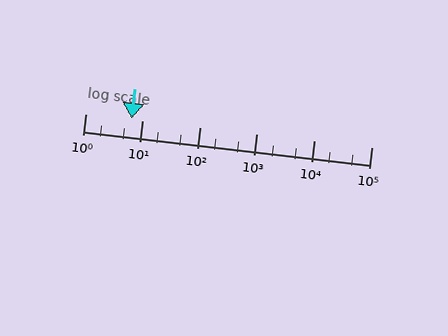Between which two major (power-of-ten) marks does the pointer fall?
The pointer is between 1 and 10.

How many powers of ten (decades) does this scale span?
The scale spans 5 decades, from 1 to 100000.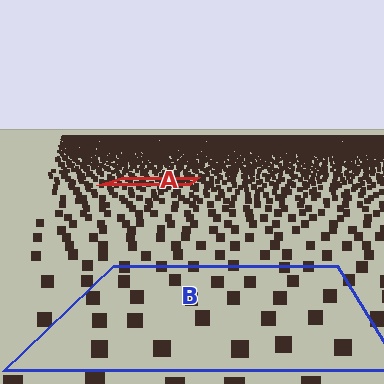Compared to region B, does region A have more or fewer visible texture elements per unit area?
Region A has more texture elements per unit area — they are packed more densely because it is farther away.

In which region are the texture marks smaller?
The texture marks are smaller in region A, because it is farther away.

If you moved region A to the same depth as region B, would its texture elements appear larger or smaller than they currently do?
They would appear larger. At a closer depth, the same texture elements are projected at a bigger on-screen size.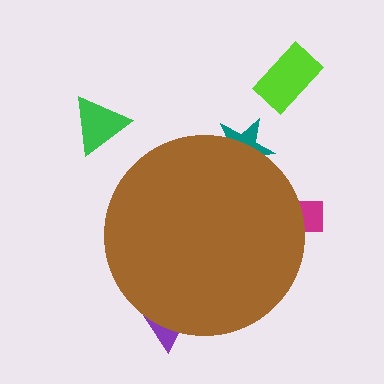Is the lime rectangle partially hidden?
No, the lime rectangle is fully visible.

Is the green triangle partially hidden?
No, the green triangle is fully visible.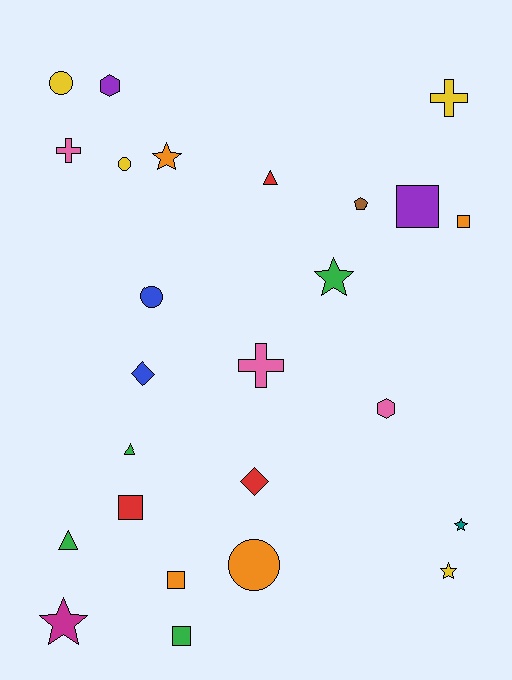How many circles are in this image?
There are 4 circles.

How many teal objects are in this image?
There is 1 teal object.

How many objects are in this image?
There are 25 objects.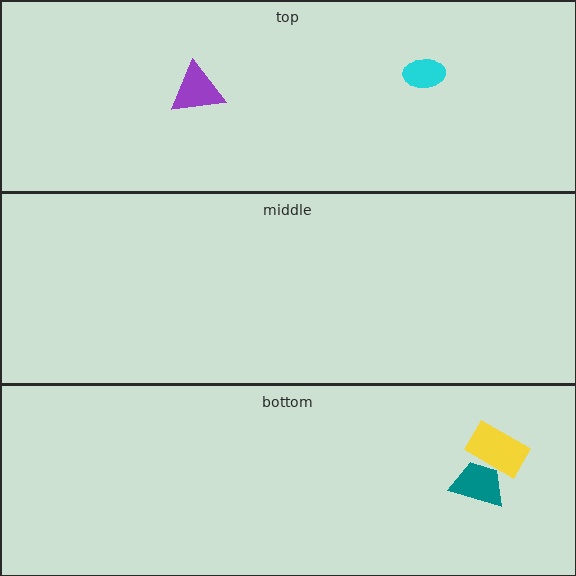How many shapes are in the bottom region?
2.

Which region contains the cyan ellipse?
The top region.